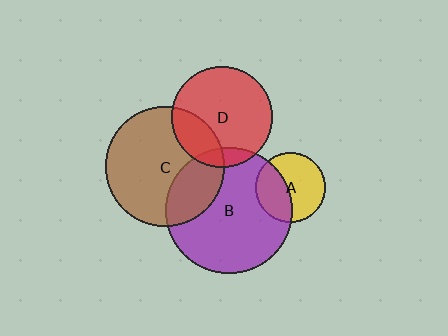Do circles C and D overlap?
Yes.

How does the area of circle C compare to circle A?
Approximately 2.9 times.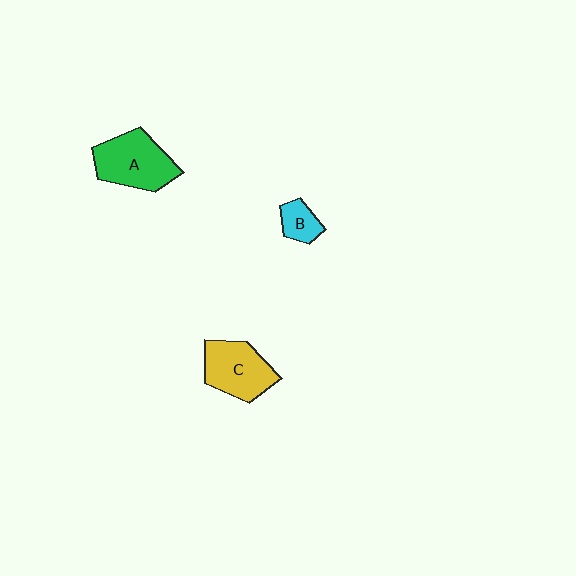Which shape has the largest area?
Shape A (green).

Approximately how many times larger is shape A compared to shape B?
Approximately 2.7 times.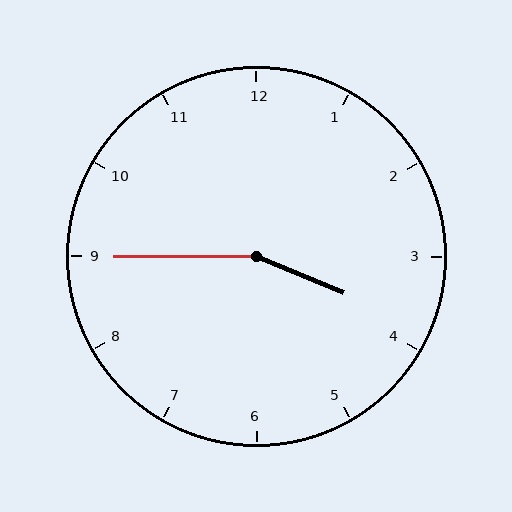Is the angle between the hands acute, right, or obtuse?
It is obtuse.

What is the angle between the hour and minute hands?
Approximately 158 degrees.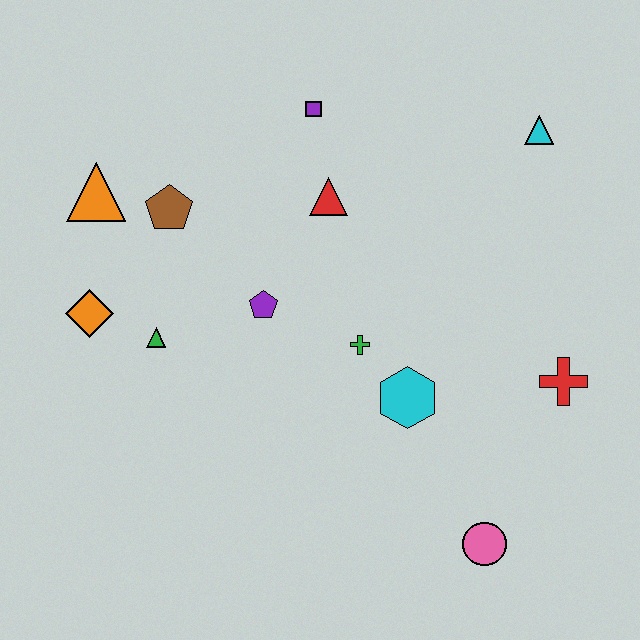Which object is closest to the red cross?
The cyan hexagon is closest to the red cross.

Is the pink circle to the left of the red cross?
Yes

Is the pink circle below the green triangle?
Yes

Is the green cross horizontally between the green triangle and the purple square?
No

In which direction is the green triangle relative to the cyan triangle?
The green triangle is to the left of the cyan triangle.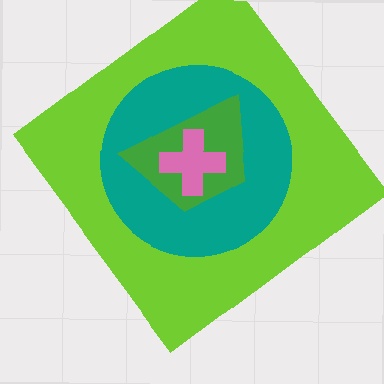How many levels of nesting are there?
4.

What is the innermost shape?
The pink cross.